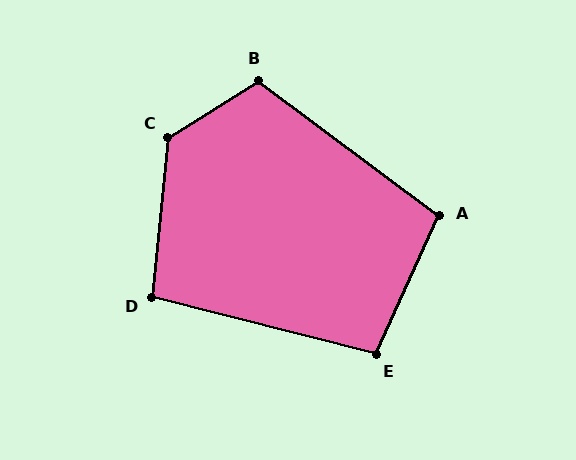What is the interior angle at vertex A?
Approximately 102 degrees (obtuse).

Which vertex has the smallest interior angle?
D, at approximately 99 degrees.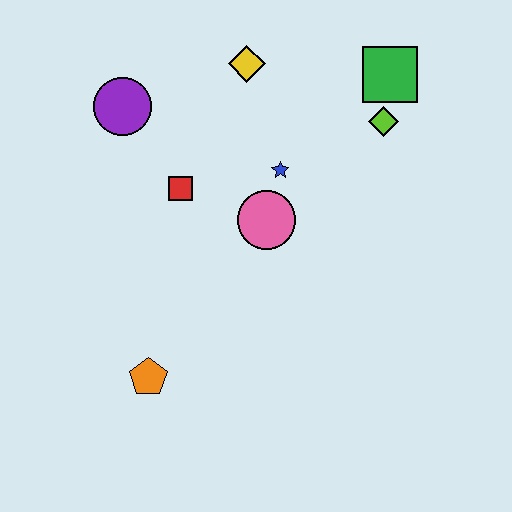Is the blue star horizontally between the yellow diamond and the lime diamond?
Yes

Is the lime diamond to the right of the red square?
Yes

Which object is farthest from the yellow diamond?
The orange pentagon is farthest from the yellow diamond.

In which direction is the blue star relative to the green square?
The blue star is to the left of the green square.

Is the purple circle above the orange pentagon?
Yes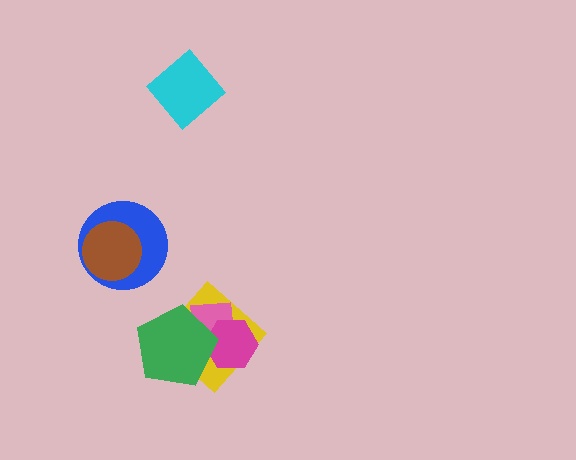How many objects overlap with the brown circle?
1 object overlaps with the brown circle.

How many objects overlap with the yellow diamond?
3 objects overlap with the yellow diamond.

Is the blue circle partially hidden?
Yes, it is partially covered by another shape.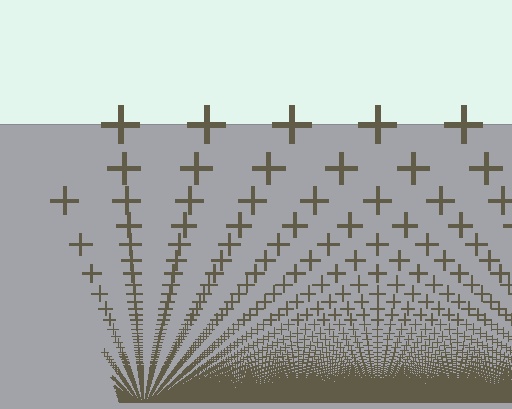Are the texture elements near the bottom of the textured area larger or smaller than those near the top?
Smaller. The gradient is inverted — elements near the bottom are smaller and denser.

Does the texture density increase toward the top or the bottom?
Density increases toward the bottom.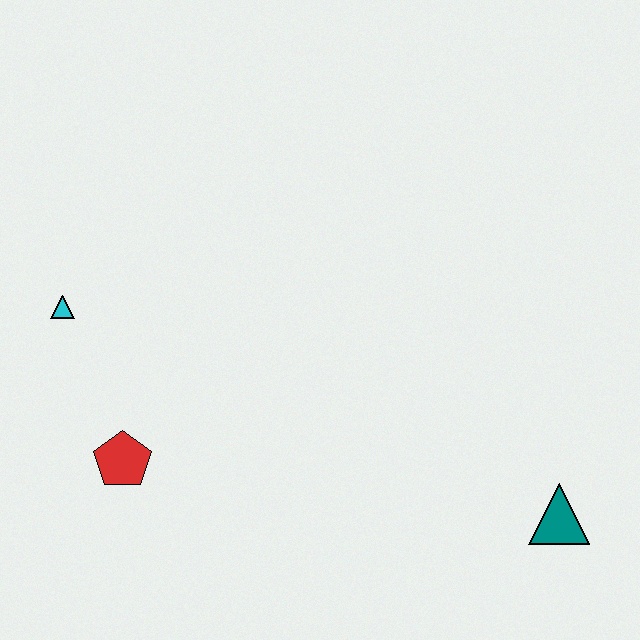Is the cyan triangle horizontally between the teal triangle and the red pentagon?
No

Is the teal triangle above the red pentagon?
No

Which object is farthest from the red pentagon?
The teal triangle is farthest from the red pentagon.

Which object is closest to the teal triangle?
The red pentagon is closest to the teal triangle.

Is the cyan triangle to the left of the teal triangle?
Yes